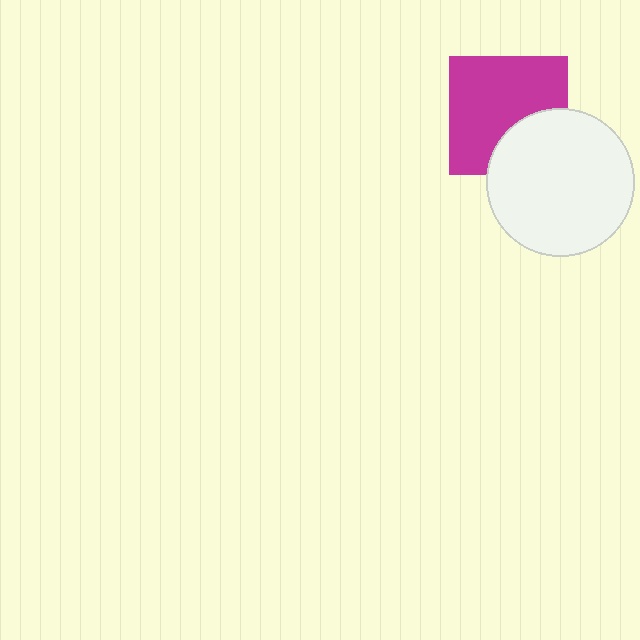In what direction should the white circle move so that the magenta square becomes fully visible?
The white circle should move toward the lower-right. That is the shortest direction to clear the overlap and leave the magenta square fully visible.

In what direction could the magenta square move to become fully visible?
The magenta square could move toward the upper-left. That would shift it out from behind the white circle entirely.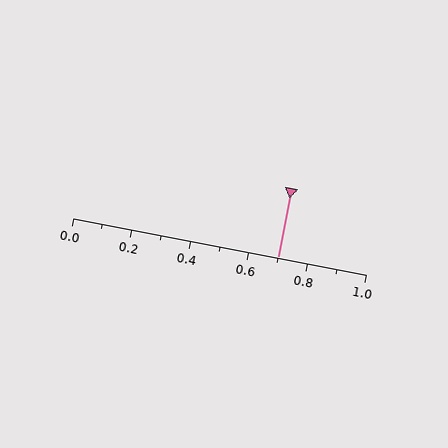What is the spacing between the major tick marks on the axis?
The major ticks are spaced 0.2 apart.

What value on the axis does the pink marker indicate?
The marker indicates approximately 0.7.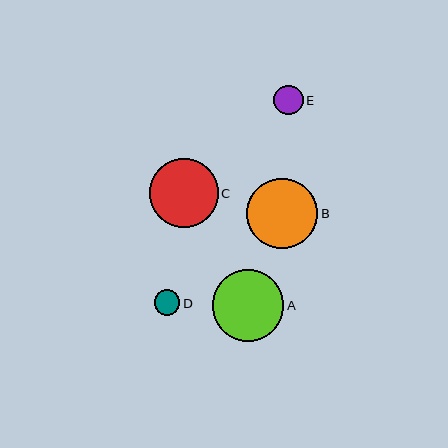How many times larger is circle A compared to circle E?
Circle A is approximately 2.4 times the size of circle E.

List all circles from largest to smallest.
From largest to smallest: A, B, C, E, D.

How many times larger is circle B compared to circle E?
Circle B is approximately 2.4 times the size of circle E.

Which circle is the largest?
Circle A is the largest with a size of approximately 72 pixels.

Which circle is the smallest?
Circle D is the smallest with a size of approximately 26 pixels.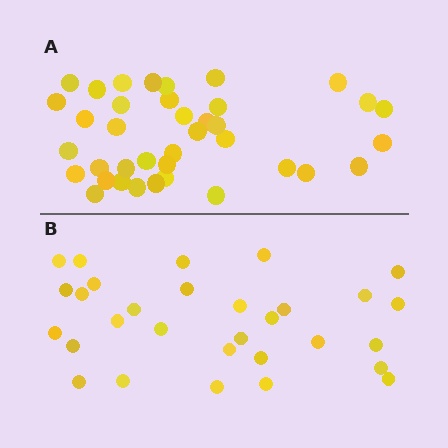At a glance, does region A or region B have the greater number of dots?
Region A (the top region) has more dots.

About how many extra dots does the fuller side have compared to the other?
Region A has roughly 8 or so more dots than region B.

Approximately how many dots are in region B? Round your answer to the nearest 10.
About 30 dots.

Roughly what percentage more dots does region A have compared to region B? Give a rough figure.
About 25% more.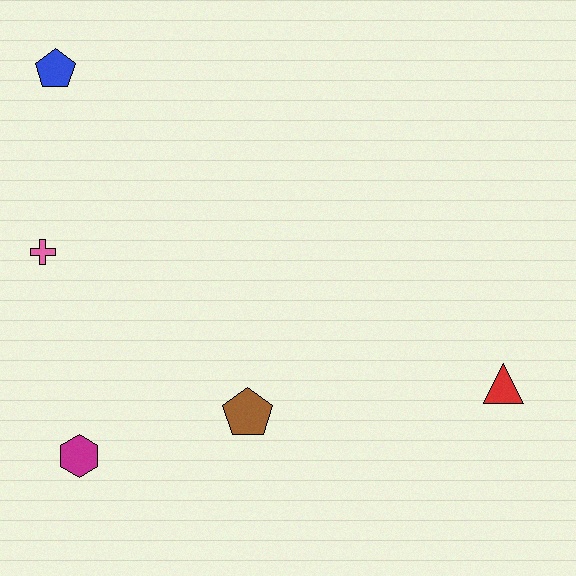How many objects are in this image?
There are 5 objects.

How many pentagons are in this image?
There are 2 pentagons.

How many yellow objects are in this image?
There are no yellow objects.